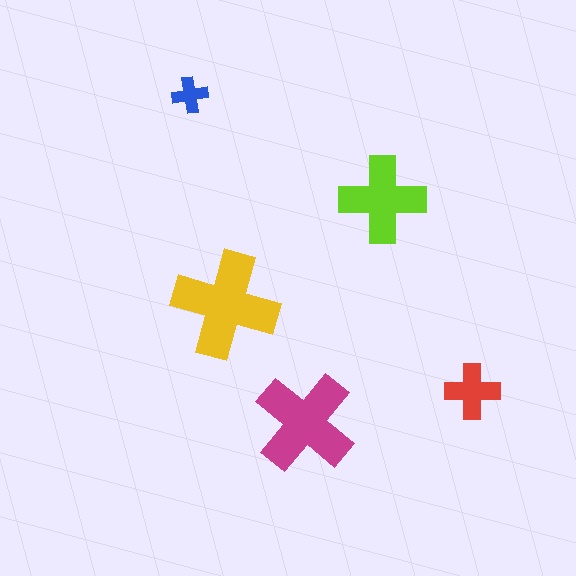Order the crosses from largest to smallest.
the yellow one, the magenta one, the lime one, the red one, the blue one.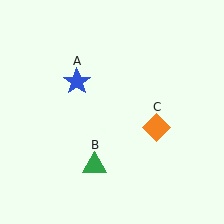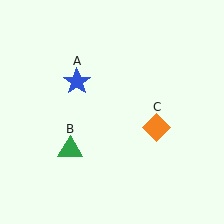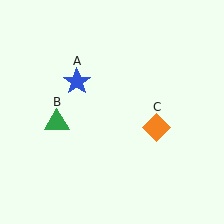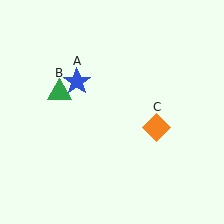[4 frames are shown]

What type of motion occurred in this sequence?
The green triangle (object B) rotated clockwise around the center of the scene.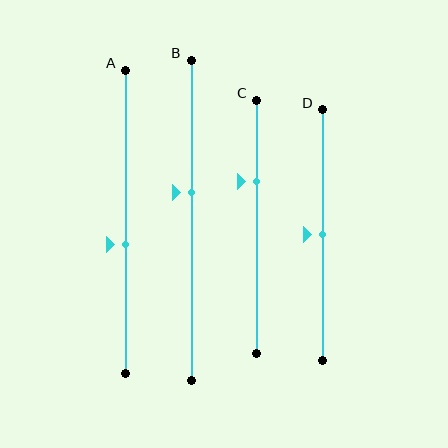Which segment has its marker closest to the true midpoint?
Segment D has its marker closest to the true midpoint.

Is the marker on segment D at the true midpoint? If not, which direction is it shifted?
Yes, the marker on segment D is at the true midpoint.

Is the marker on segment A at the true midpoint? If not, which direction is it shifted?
No, the marker on segment A is shifted downward by about 8% of the segment length.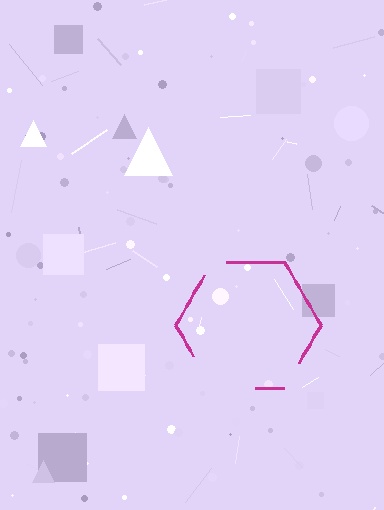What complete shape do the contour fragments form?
The contour fragments form a hexagon.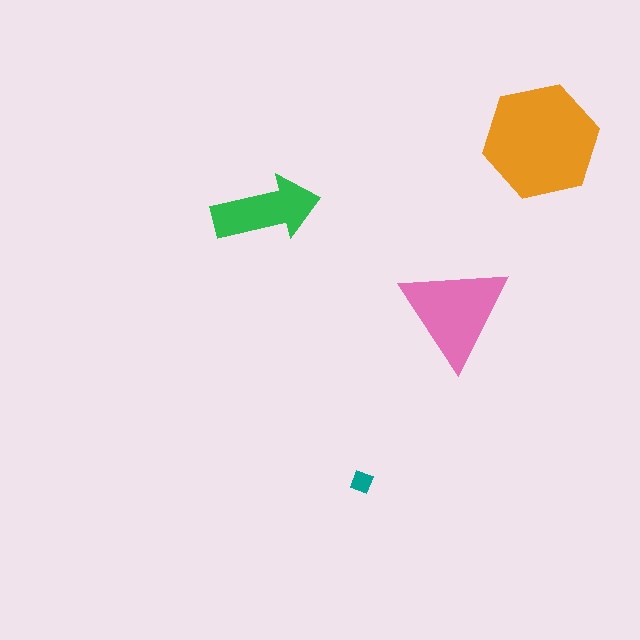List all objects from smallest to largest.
The teal diamond, the green arrow, the pink triangle, the orange hexagon.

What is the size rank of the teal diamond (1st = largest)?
4th.